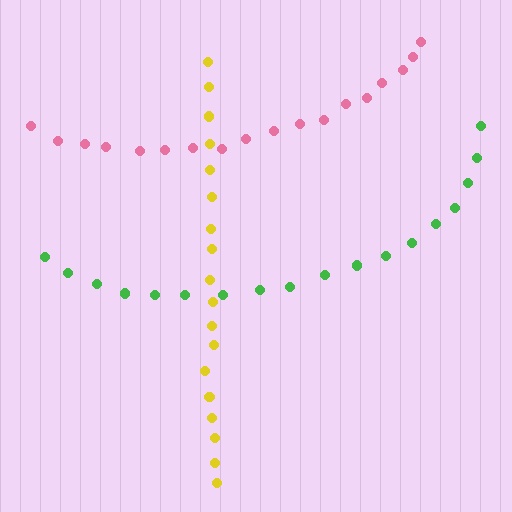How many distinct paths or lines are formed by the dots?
There are 3 distinct paths.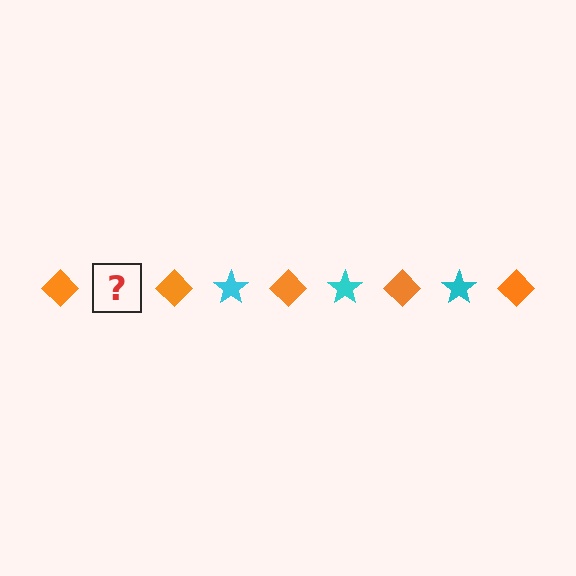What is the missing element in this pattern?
The missing element is a cyan star.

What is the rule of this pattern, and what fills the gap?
The rule is that the pattern alternates between orange diamond and cyan star. The gap should be filled with a cyan star.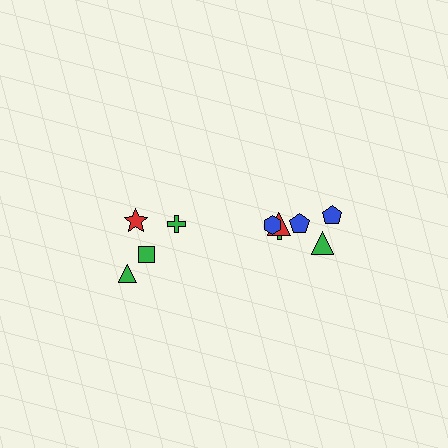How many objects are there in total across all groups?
There are 10 objects.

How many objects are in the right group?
There are 6 objects.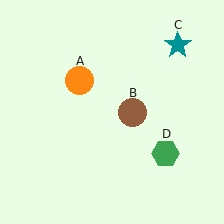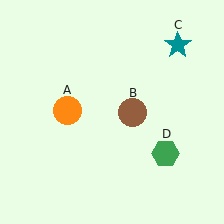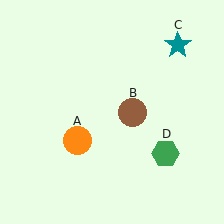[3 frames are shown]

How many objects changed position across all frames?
1 object changed position: orange circle (object A).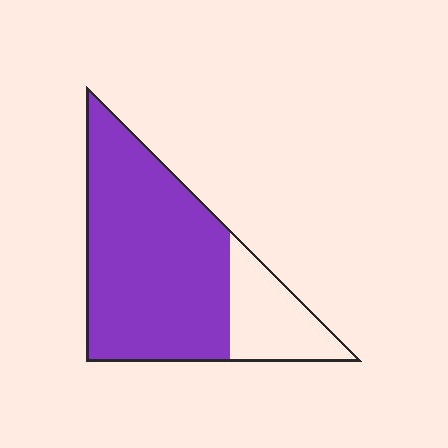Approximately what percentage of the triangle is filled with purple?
Approximately 75%.